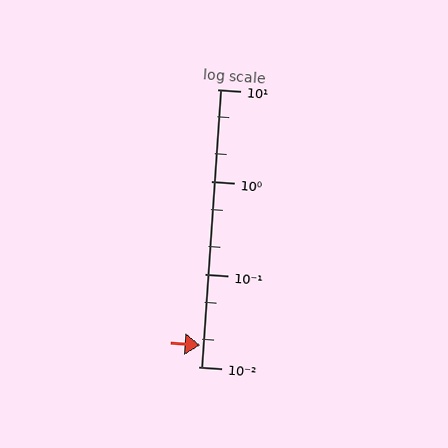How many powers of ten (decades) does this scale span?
The scale spans 3 decades, from 0.01 to 10.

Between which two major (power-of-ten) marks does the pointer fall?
The pointer is between 0.01 and 0.1.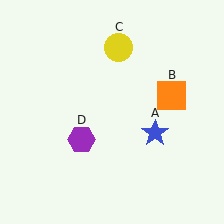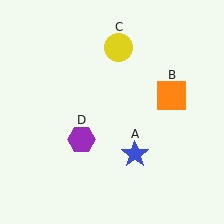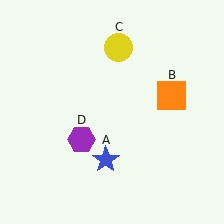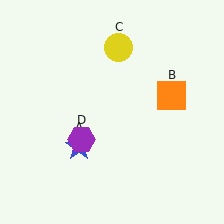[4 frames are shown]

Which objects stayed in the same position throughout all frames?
Orange square (object B) and yellow circle (object C) and purple hexagon (object D) remained stationary.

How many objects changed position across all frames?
1 object changed position: blue star (object A).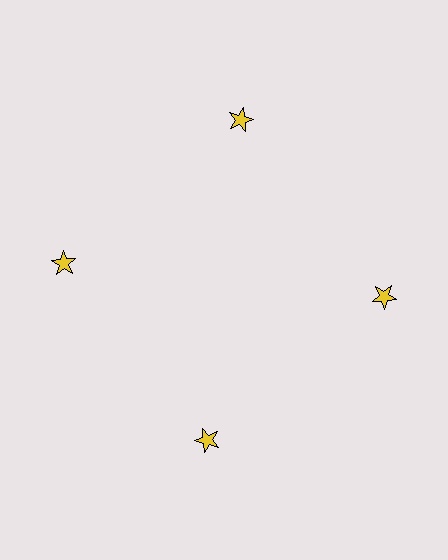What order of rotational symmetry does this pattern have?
This pattern has 4-fold rotational symmetry.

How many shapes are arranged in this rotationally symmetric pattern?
There are 4 shapes, arranged in 4 groups of 1.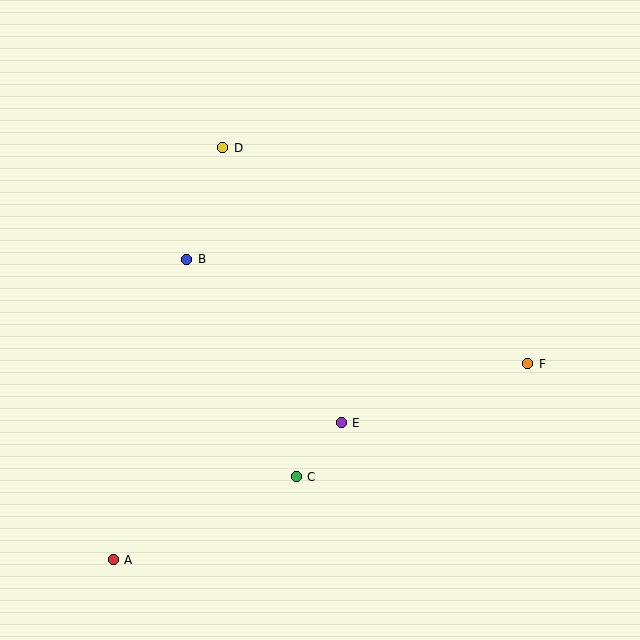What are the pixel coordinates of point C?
Point C is at (296, 477).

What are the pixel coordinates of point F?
Point F is at (528, 364).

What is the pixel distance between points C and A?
The distance between C and A is 201 pixels.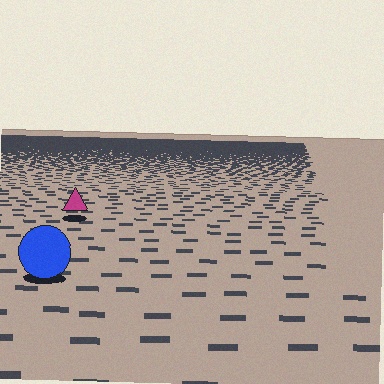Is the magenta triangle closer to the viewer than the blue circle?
No. The blue circle is closer — you can tell from the texture gradient: the ground texture is coarser near it.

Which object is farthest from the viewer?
The magenta triangle is farthest from the viewer. It appears smaller and the ground texture around it is denser.